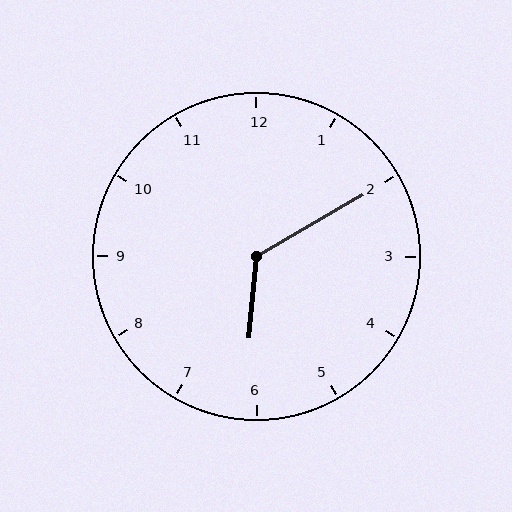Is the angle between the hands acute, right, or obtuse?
It is obtuse.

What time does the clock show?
6:10.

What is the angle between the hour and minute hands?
Approximately 125 degrees.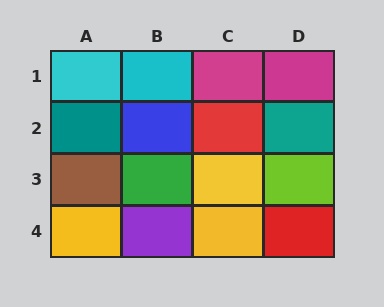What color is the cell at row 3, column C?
Yellow.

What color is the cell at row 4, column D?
Red.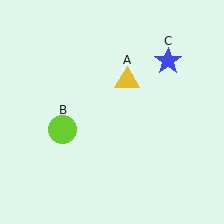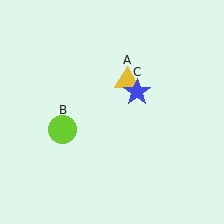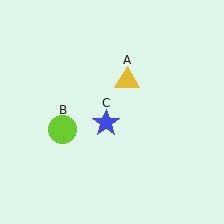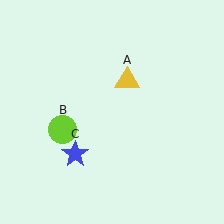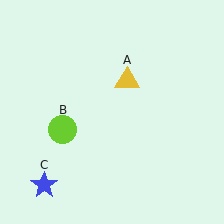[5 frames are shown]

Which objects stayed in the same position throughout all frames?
Yellow triangle (object A) and lime circle (object B) remained stationary.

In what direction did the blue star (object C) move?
The blue star (object C) moved down and to the left.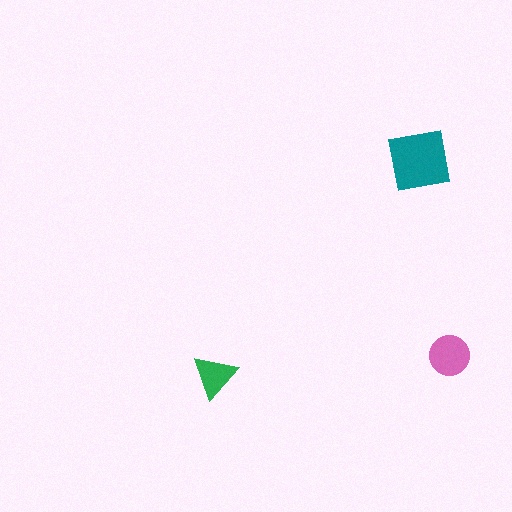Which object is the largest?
The teal square.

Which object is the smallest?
The green triangle.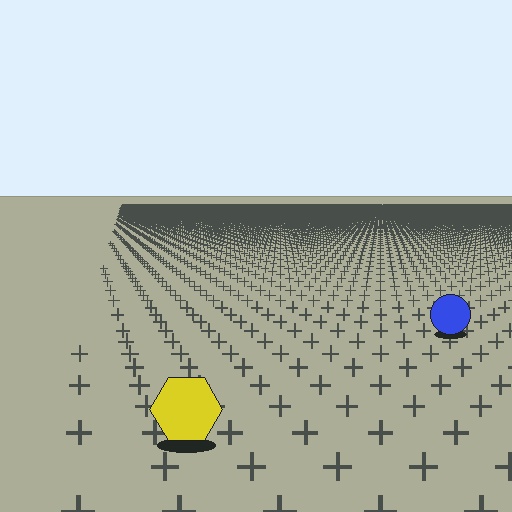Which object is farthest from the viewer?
The blue circle is farthest from the viewer. It appears smaller and the ground texture around it is denser.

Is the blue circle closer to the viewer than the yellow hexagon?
No. The yellow hexagon is closer — you can tell from the texture gradient: the ground texture is coarser near it.